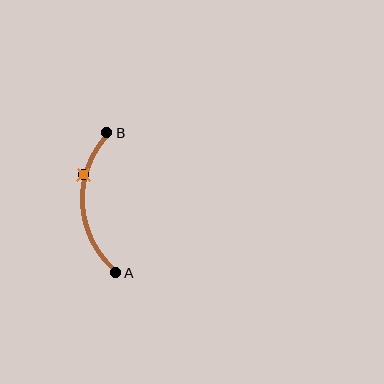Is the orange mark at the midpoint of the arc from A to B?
No. The orange mark lies on the arc but is closer to endpoint B. The arc midpoint would be at the point on the curve equidistant along the arc from both A and B.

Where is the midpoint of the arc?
The arc midpoint is the point on the curve farthest from the straight line joining A and B. It sits to the left of that line.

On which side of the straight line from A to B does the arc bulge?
The arc bulges to the left of the straight line connecting A and B.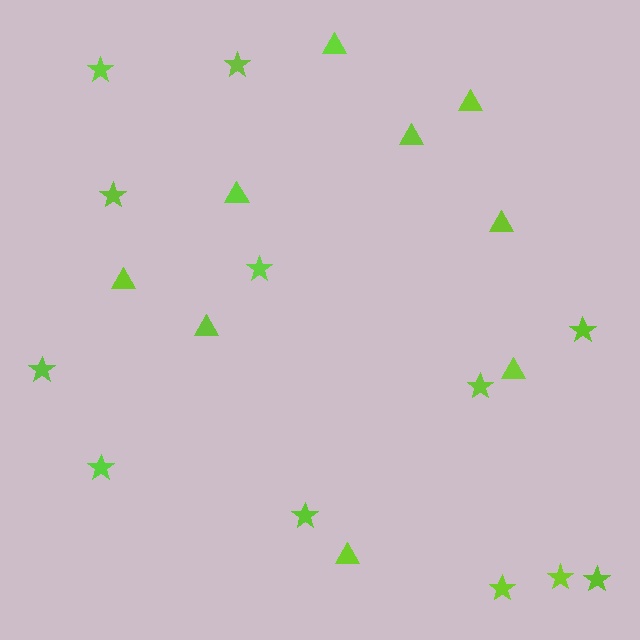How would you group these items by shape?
There are 2 groups: one group of stars (12) and one group of triangles (9).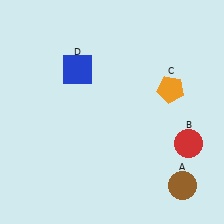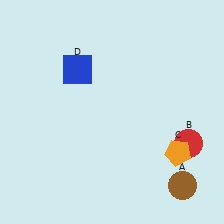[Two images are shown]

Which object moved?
The orange pentagon (C) moved down.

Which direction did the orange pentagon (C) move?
The orange pentagon (C) moved down.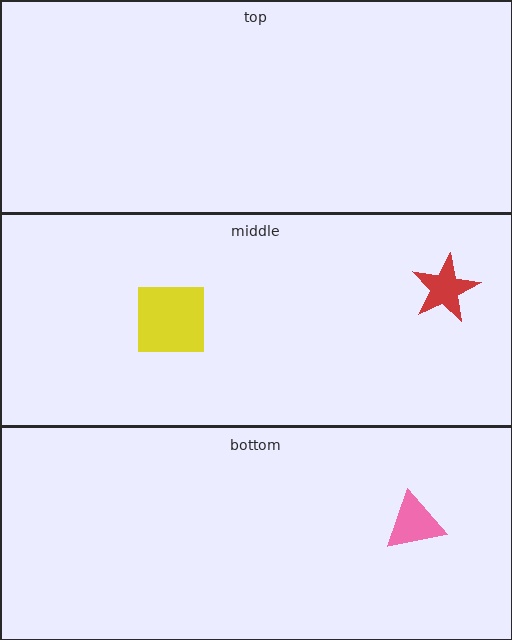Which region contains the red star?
The middle region.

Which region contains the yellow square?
The middle region.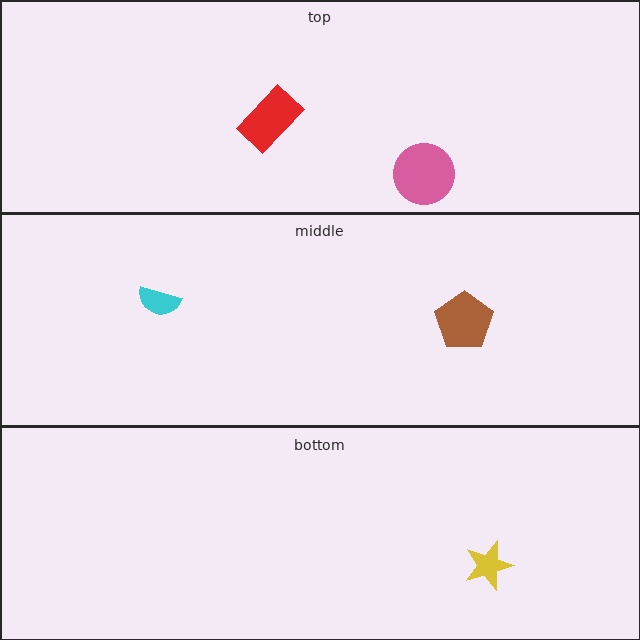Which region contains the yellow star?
The bottom region.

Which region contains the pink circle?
The top region.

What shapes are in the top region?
The red rectangle, the pink circle.